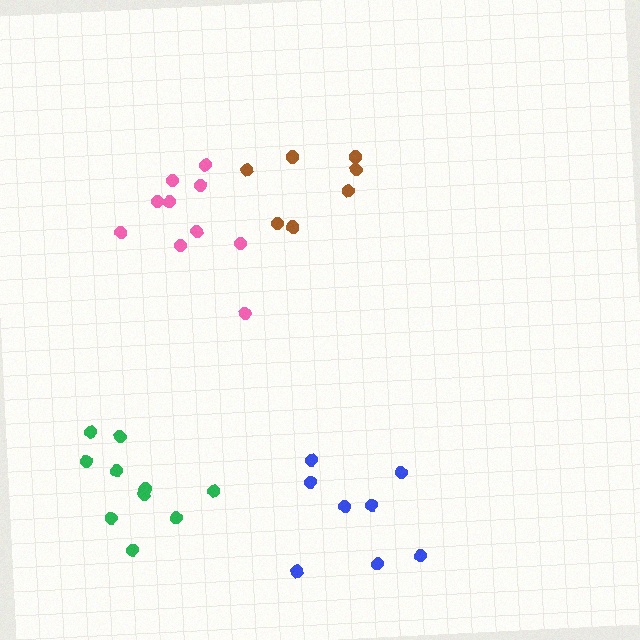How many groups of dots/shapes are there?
There are 4 groups.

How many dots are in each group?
Group 1: 11 dots, Group 2: 7 dots, Group 3: 8 dots, Group 4: 10 dots (36 total).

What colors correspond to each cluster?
The clusters are colored: green, brown, blue, pink.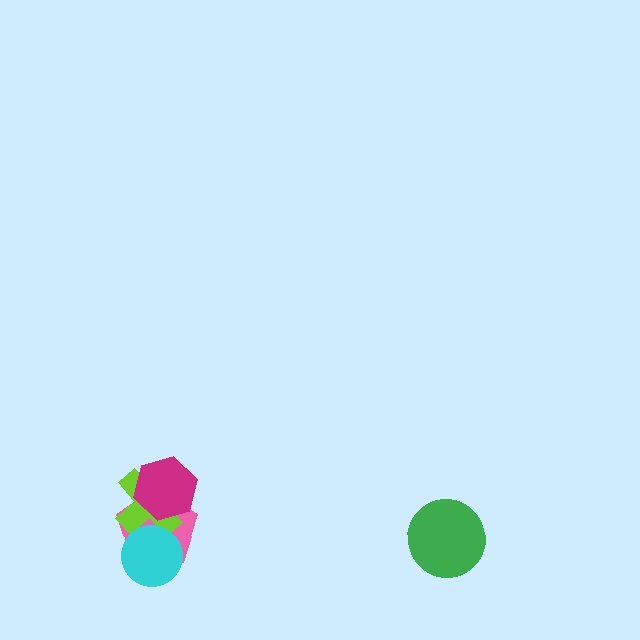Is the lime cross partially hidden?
Yes, it is partially covered by another shape.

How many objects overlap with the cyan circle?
2 objects overlap with the cyan circle.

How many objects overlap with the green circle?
0 objects overlap with the green circle.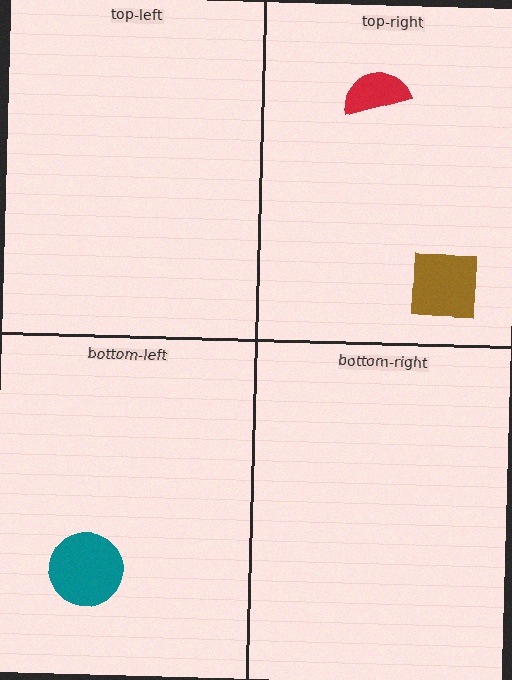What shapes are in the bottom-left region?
The teal circle.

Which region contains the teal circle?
The bottom-left region.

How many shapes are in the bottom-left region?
1.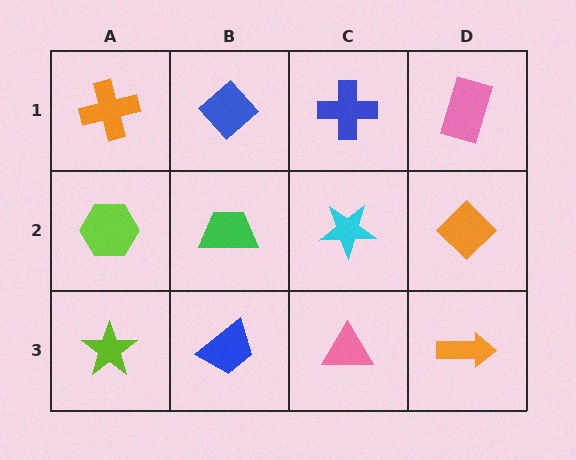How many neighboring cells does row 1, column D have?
2.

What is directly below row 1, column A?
A lime hexagon.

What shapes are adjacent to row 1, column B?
A green trapezoid (row 2, column B), an orange cross (row 1, column A), a blue cross (row 1, column C).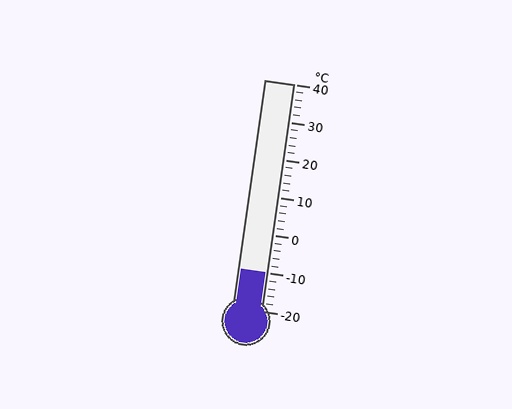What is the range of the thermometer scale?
The thermometer scale ranges from -20°C to 40°C.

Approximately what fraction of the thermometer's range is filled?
The thermometer is filled to approximately 15% of its range.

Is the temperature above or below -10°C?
The temperature is at -10°C.